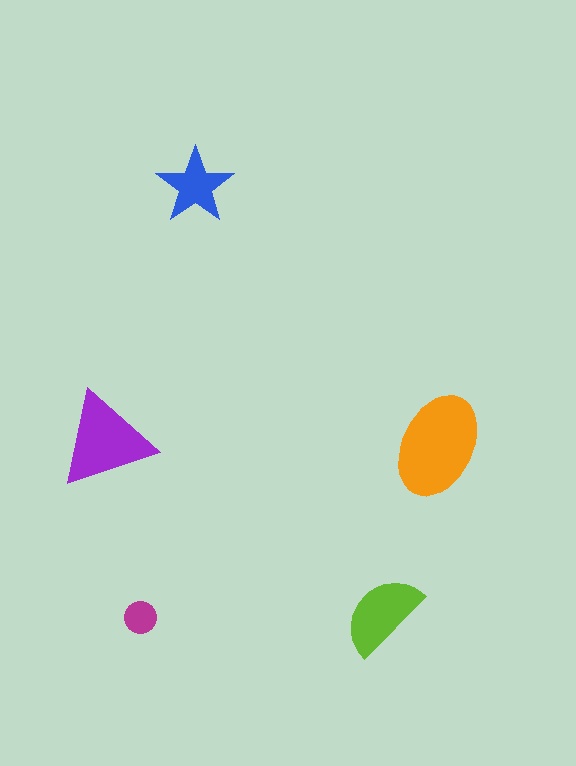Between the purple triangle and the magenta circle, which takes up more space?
The purple triangle.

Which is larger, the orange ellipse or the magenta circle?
The orange ellipse.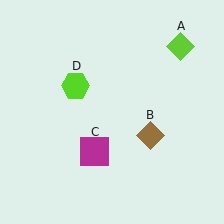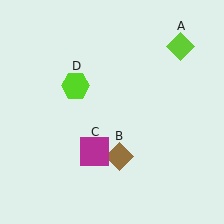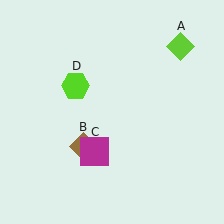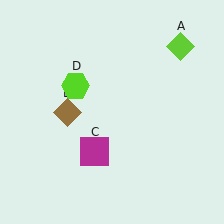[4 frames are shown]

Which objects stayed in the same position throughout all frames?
Lime diamond (object A) and magenta square (object C) and lime hexagon (object D) remained stationary.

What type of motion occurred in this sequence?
The brown diamond (object B) rotated clockwise around the center of the scene.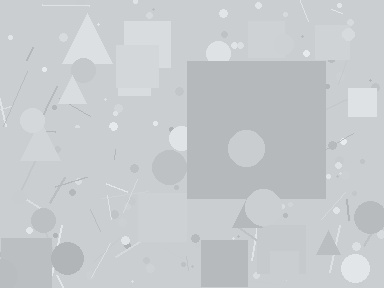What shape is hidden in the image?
A square is hidden in the image.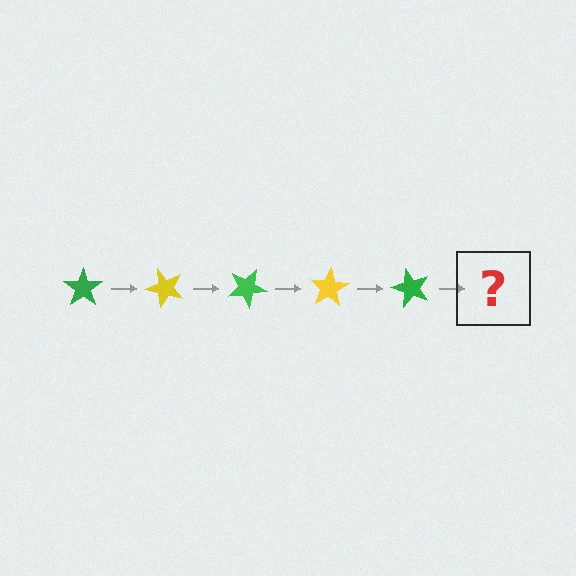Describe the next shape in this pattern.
It should be a yellow star, rotated 250 degrees from the start.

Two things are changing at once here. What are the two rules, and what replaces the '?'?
The two rules are that it rotates 50 degrees each step and the color cycles through green and yellow. The '?' should be a yellow star, rotated 250 degrees from the start.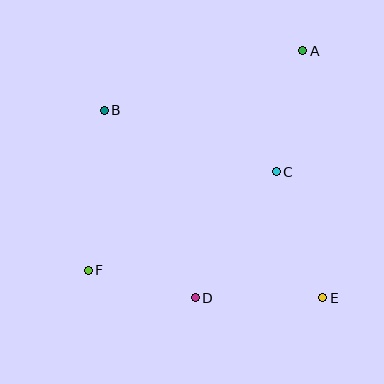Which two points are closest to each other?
Points D and F are closest to each other.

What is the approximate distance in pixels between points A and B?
The distance between A and B is approximately 207 pixels.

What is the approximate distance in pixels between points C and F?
The distance between C and F is approximately 212 pixels.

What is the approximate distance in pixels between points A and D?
The distance between A and D is approximately 269 pixels.